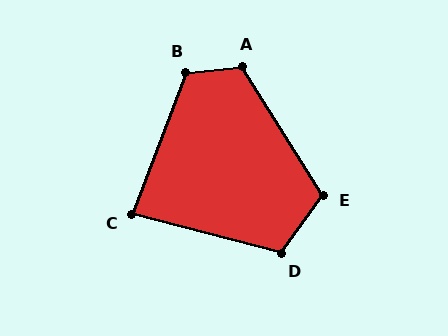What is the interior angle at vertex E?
Approximately 112 degrees (obtuse).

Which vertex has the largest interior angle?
B, at approximately 117 degrees.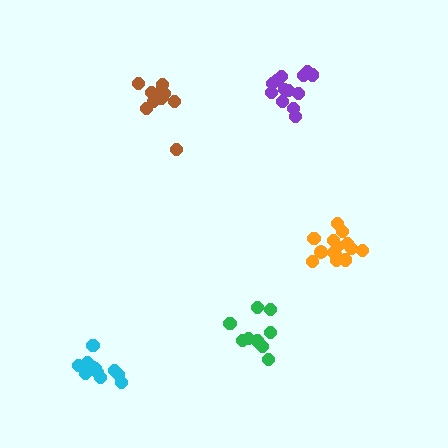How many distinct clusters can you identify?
There are 5 distinct clusters.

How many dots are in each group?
Group 1: 10 dots, Group 2: 14 dots, Group 3: 11 dots, Group 4: 11 dots, Group 5: 13 dots (59 total).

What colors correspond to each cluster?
The clusters are colored: green, orange, brown, cyan, purple.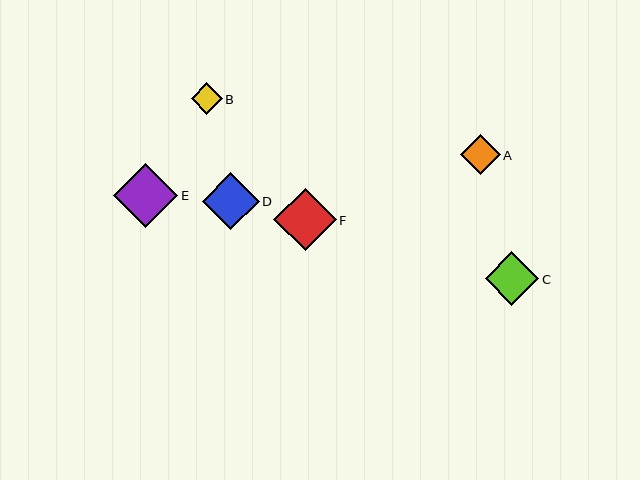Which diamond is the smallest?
Diamond B is the smallest with a size of approximately 31 pixels.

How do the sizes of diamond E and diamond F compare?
Diamond E and diamond F are approximately the same size.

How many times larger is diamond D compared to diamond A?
Diamond D is approximately 1.4 times the size of diamond A.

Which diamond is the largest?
Diamond E is the largest with a size of approximately 64 pixels.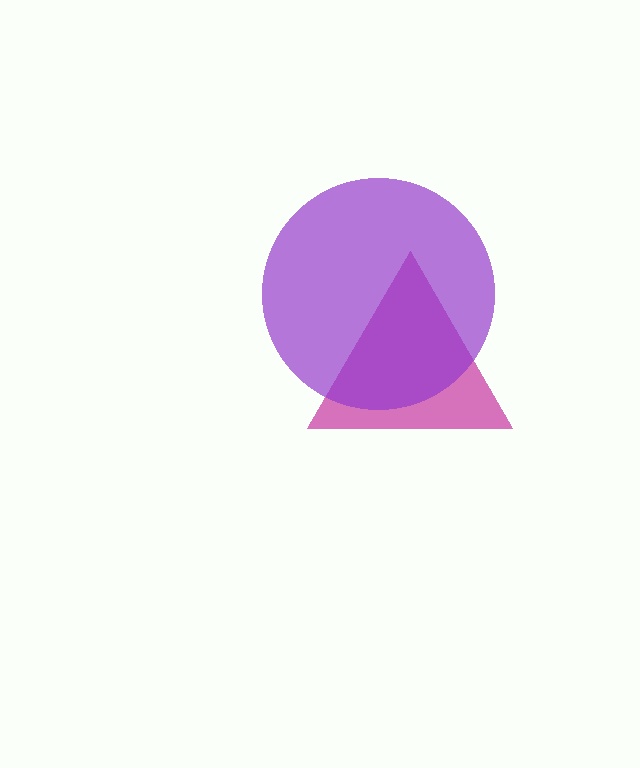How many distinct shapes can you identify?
There are 2 distinct shapes: a magenta triangle, a purple circle.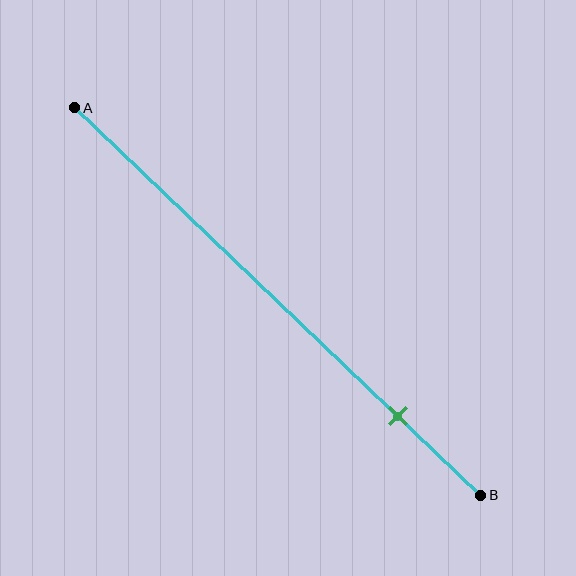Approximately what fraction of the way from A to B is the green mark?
The green mark is approximately 80% of the way from A to B.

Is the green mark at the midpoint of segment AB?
No, the mark is at about 80% from A, not at the 50% midpoint.